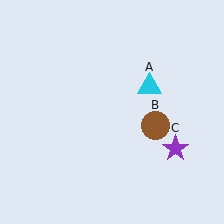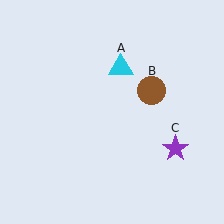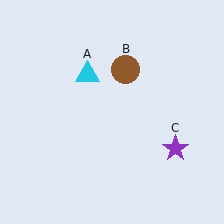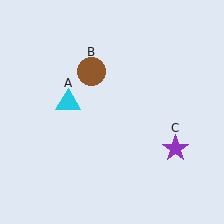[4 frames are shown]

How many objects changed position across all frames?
2 objects changed position: cyan triangle (object A), brown circle (object B).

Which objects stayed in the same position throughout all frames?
Purple star (object C) remained stationary.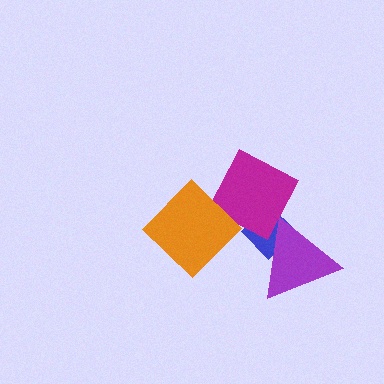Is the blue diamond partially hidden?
Yes, it is partially covered by another shape.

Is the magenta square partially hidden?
Yes, it is partially covered by another shape.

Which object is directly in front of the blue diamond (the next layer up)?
The magenta square is directly in front of the blue diamond.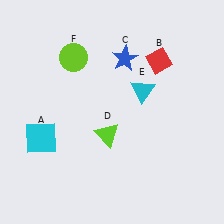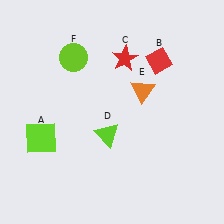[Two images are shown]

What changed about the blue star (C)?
In Image 1, C is blue. In Image 2, it changed to red.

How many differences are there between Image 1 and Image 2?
There are 3 differences between the two images.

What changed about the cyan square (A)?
In Image 1, A is cyan. In Image 2, it changed to lime.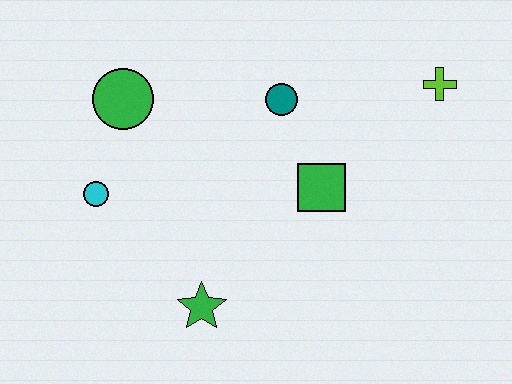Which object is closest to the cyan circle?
The green circle is closest to the cyan circle.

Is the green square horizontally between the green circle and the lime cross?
Yes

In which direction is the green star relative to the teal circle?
The green star is below the teal circle.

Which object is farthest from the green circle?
The lime cross is farthest from the green circle.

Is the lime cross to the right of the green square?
Yes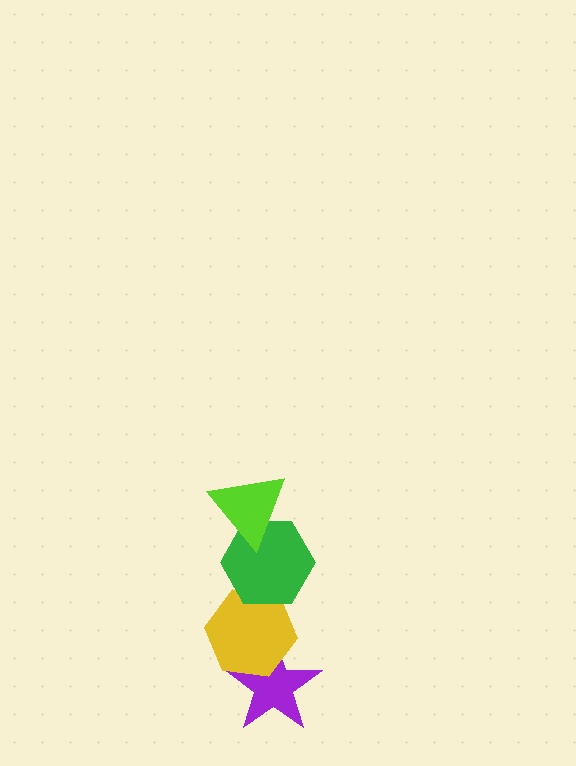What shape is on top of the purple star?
The yellow hexagon is on top of the purple star.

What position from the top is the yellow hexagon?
The yellow hexagon is 3rd from the top.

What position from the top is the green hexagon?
The green hexagon is 2nd from the top.